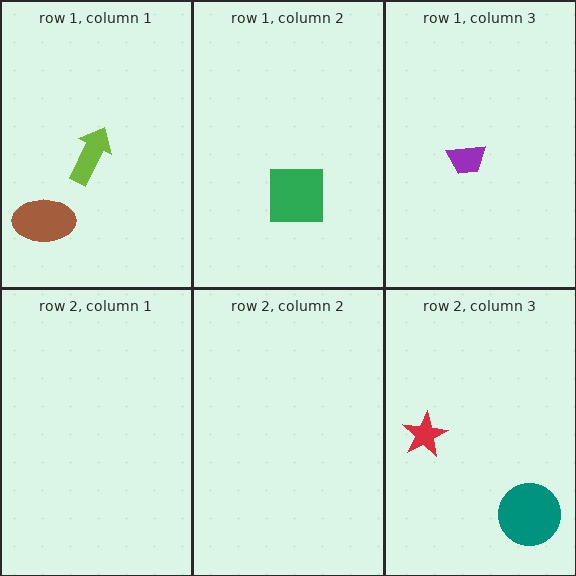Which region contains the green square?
The row 1, column 2 region.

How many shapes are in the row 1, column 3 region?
1.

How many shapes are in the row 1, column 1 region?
2.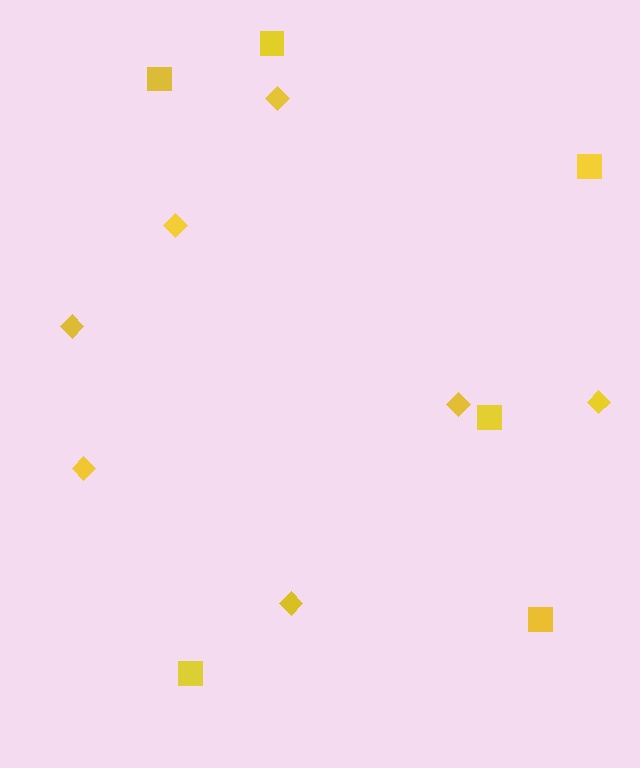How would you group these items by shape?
There are 2 groups: one group of diamonds (7) and one group of squares (6).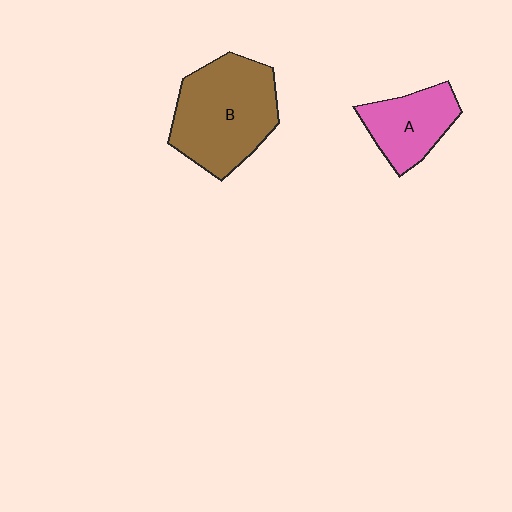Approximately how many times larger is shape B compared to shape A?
Approximately 1.7 times.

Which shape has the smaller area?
Shape A (pink).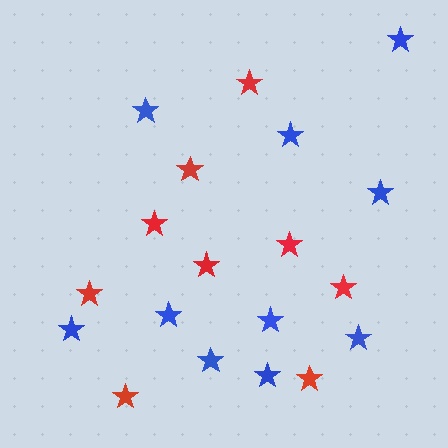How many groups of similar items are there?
There are 2 groups: one group of red stars (9) and one group of blue stars (10).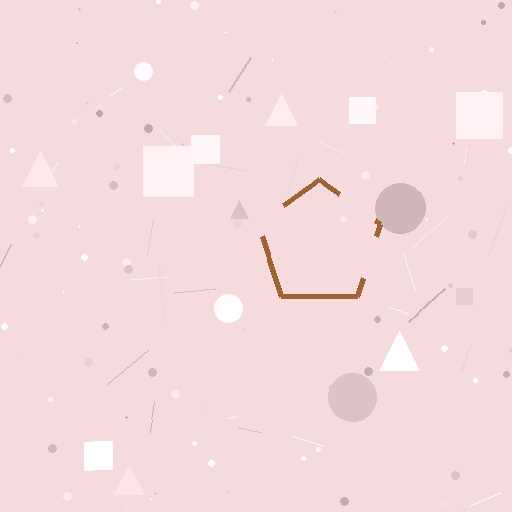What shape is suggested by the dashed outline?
The dashed outline suggests a pentagon.